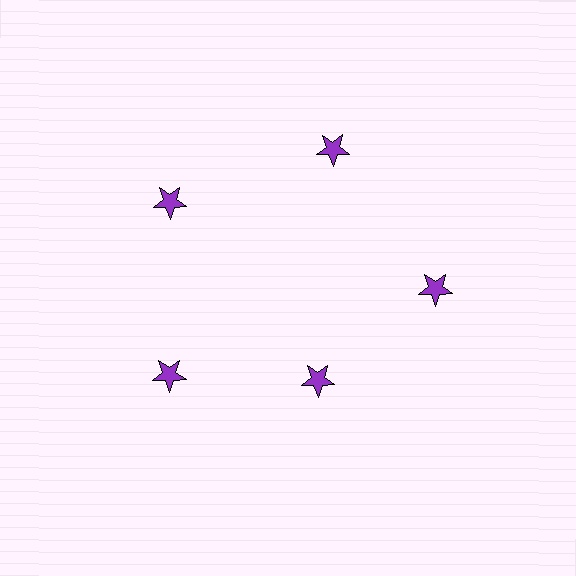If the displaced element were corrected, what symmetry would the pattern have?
It would have 5-fold rotational symmetry — the pattern would map onto itself every 72 degrees.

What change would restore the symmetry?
The symmetry would be restored by moving it outward, back onto the ring so that all 5 stars sit at equal angles and equal distance from the center.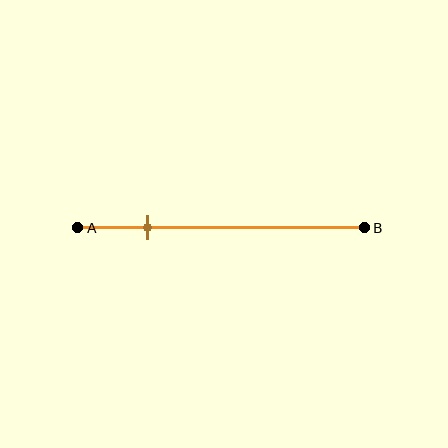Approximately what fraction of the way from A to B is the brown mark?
The brown mark is approximately 25% of the way from A to B.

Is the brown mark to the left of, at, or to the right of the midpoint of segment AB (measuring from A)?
The brown mark is to the left of the midpoint of segment AB.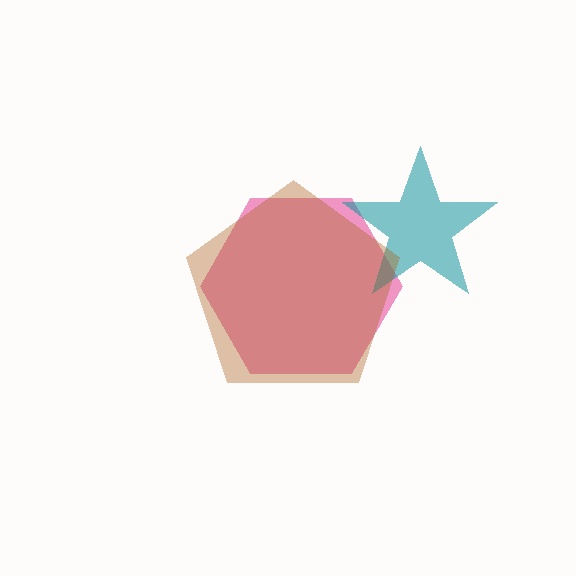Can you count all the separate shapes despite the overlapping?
Yes, there are 3 separate shapes.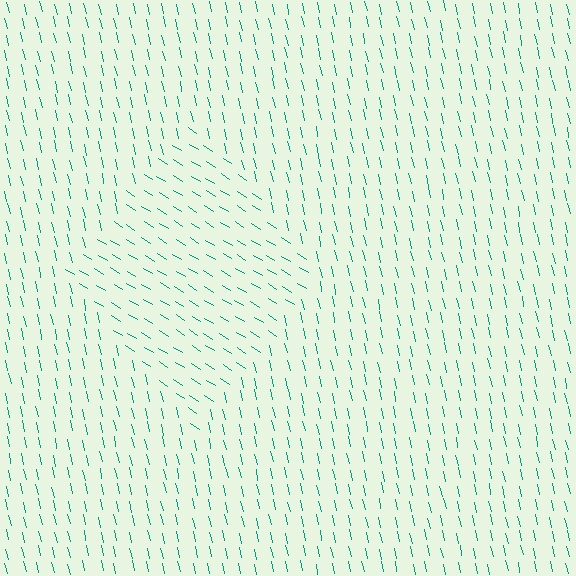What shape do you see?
I see a diamond.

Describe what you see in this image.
The image is filled with small teal line segments. A diamond region in the image has lines oriented differently from the surrounding lines, creating a visible texture boundary.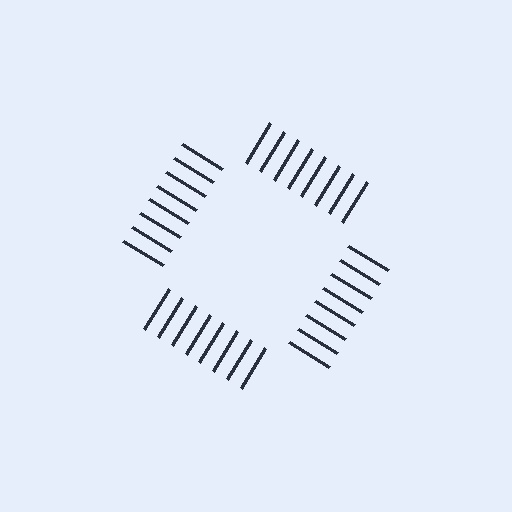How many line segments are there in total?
32 — 8 along each of the 4 edges.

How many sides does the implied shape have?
4 sides — the line-ends trace a square.